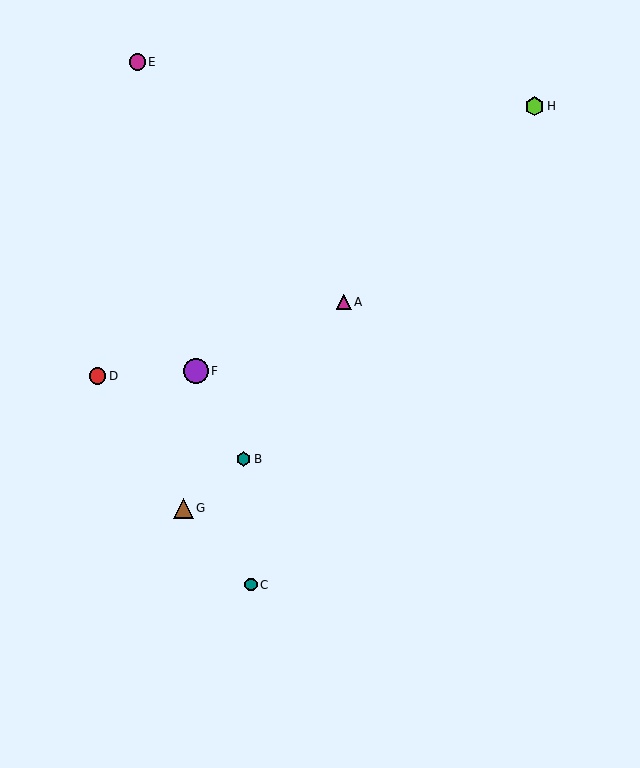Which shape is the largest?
The purple circle (labeled F) is the largest.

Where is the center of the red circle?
The center of the red circle is at (97, 376).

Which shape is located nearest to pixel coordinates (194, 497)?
The brown triangle (labeled G) at (183, 508) is nearest to that location.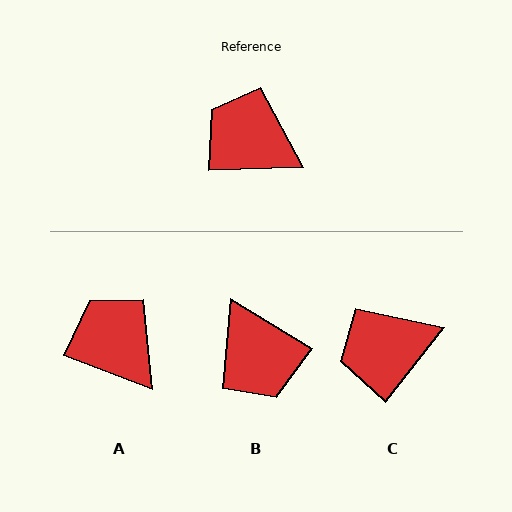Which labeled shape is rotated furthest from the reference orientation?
B, about 146 degrees away.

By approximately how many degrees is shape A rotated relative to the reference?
Approximately 23 degrees clockwise.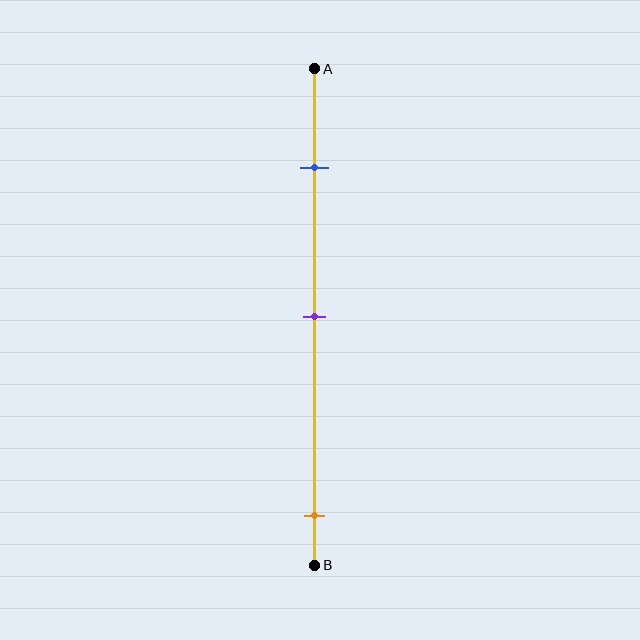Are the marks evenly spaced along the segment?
No, the marks are not evenly spaced.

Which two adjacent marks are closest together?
The blue and purple marks are the closest adjacent pair.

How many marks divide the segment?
There are 3 marks dividing the segment.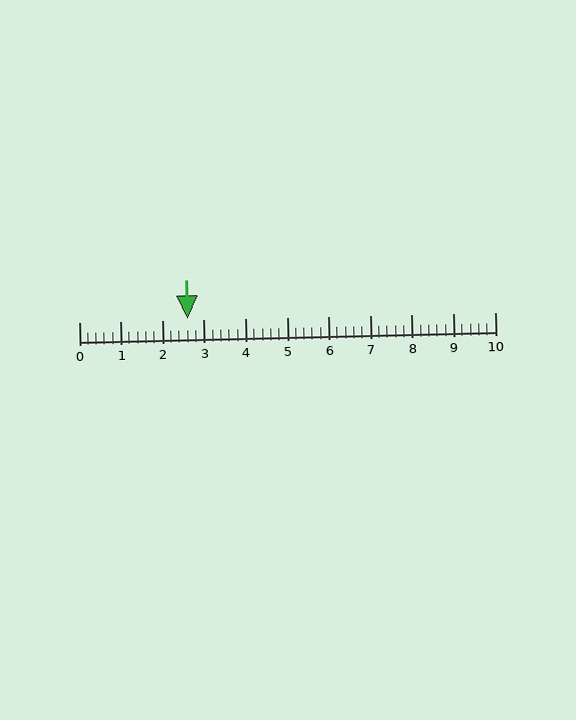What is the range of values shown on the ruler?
The ruler shows values from 0 to 10.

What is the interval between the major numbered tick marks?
The major tick marks are spaced 1 units apart.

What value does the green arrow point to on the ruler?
The green arrow points to approximately 2.6.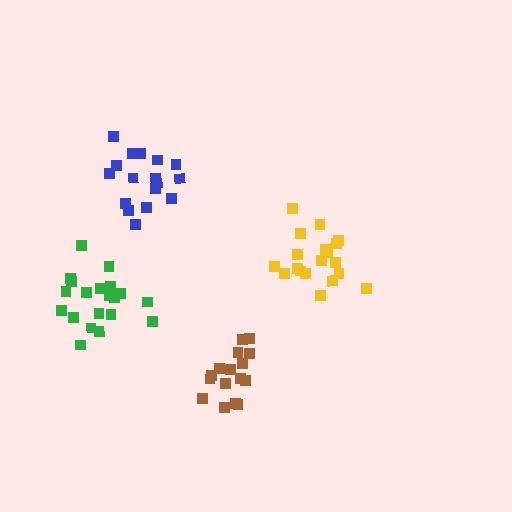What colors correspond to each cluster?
The clusters are colored: yellow, brown, green, blue.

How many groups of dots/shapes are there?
There are 4 groups.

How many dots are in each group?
Group 1: 19 dots, Group 2: 16 dots, Group 3: 20 dots, Group 4: 17 dots (72 total).